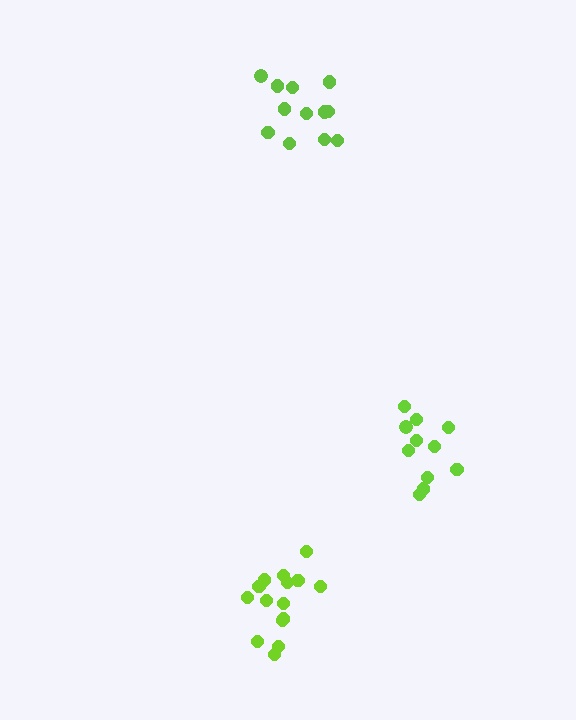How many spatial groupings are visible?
There are 3 spatial groupings.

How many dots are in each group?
Group 1: 11 dots, Group 2: 15 dots, Group 3: 12 dots (38 total).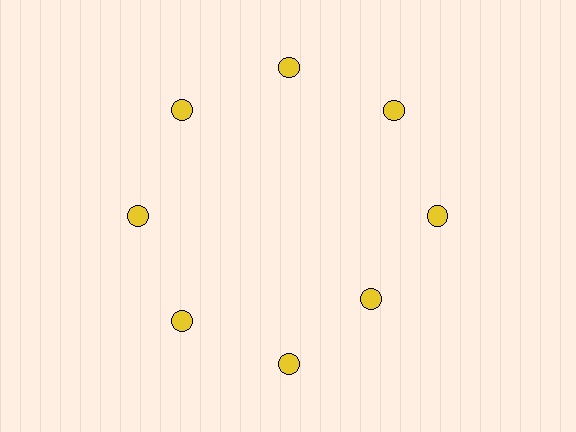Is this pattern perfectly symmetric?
No. The 8 yellow circles are arranged in a ring, but one element near the 4 o'clock position is pulled inward toward the center, breaking the 8-fold rotational symmetry.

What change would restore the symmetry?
The symmetry would be restored by moving it outward, back onto the ring so that all 8 circles sit at equal angles and equal distance from the center.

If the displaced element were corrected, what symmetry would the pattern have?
It would have 8-fold rotational symmetry — the pattern would map onto itself every 45 degrees.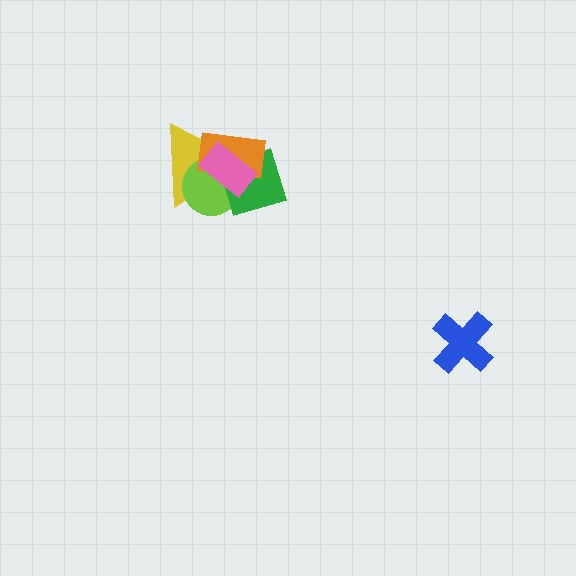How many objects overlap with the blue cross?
0 objects overlap with the blue cross.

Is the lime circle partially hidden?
Yes, it is partially covered by another shape.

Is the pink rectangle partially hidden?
No, no other shape covers it.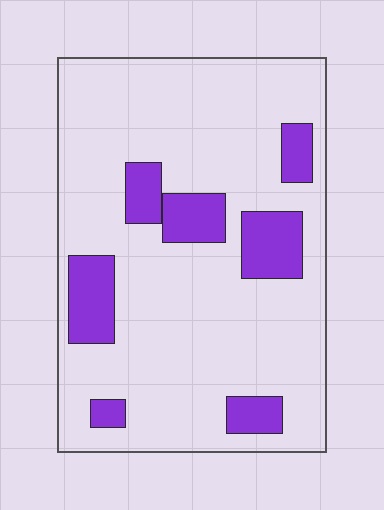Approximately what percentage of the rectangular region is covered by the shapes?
Approximately 20%.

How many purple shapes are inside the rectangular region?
7.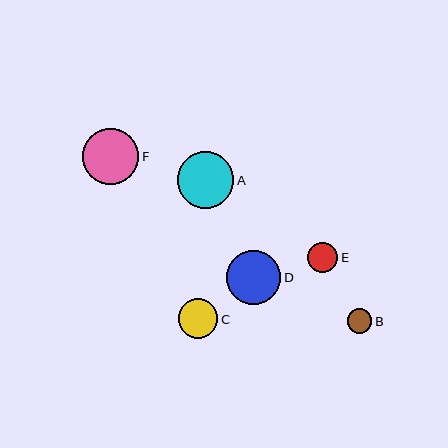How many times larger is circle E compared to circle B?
Circle E is approximately 1.2 times the size of circle B.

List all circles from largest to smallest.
From largest to smallest: A, F, D, C, E, B.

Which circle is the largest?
Circle A is the largest with a size of approximately 57 pixels.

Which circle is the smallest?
Circle B is the smallest with a size of approximately 24 pixels.